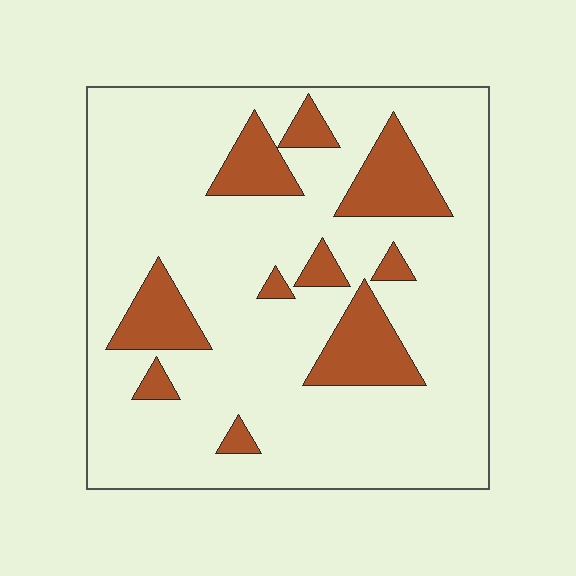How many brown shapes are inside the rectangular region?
10.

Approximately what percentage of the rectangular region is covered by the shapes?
Approximately 20%.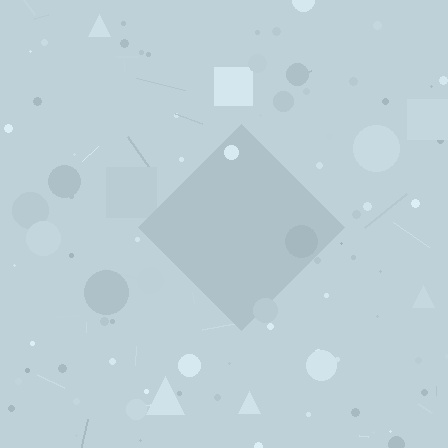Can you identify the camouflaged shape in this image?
The camouflaged shape is a diamond.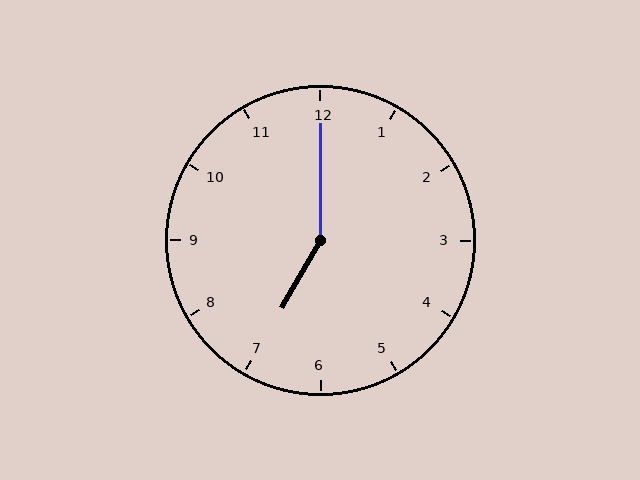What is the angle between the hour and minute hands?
Approximately 150 degrees.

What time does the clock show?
7:00.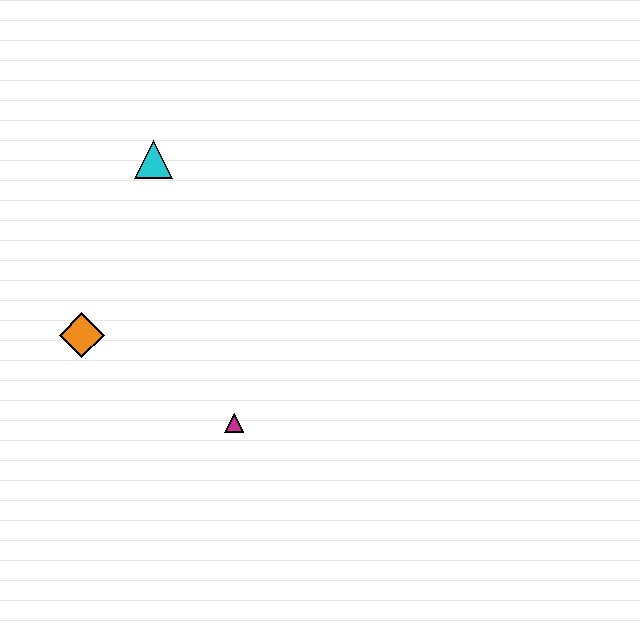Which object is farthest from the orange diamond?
The cyan triangle is farthest from the orange diamond.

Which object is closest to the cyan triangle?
The orange diamond is closest to the cyan triangle.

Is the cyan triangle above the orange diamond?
Yes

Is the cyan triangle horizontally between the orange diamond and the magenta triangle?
Yes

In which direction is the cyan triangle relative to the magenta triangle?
The cyan triangle is above the magenta triangle.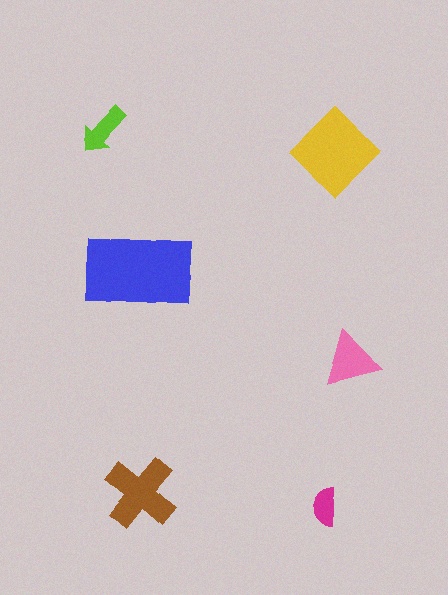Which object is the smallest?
The magenta semicircle.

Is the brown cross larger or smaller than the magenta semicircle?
Larger.